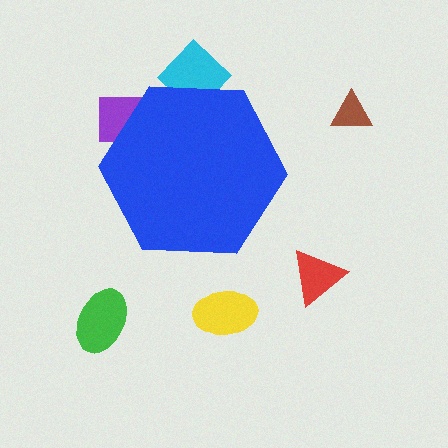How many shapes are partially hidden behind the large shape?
2 shapes are partially hidden.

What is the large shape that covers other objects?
A blue hexagon.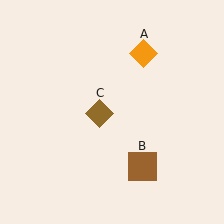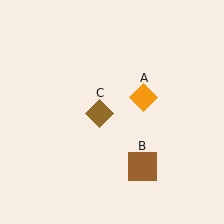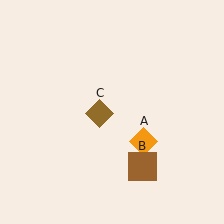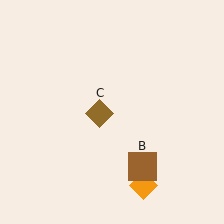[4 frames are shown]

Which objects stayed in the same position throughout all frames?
Brown square (object B) and brown diamond (object C) remained stationary.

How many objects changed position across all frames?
1 object changed position: orange diamond (object A).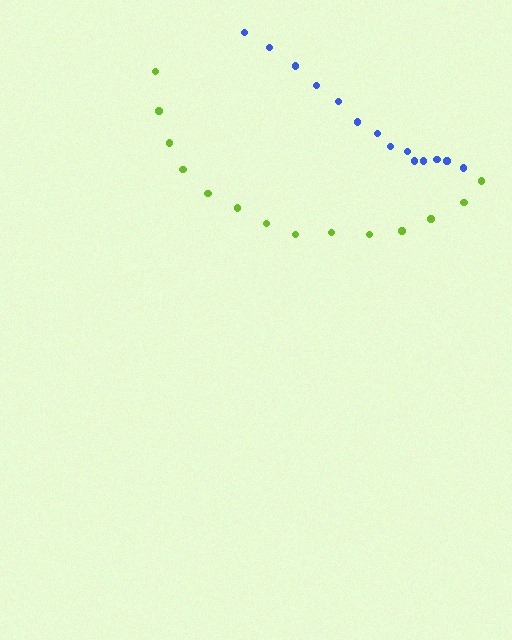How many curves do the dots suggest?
There are 2 distinct paths.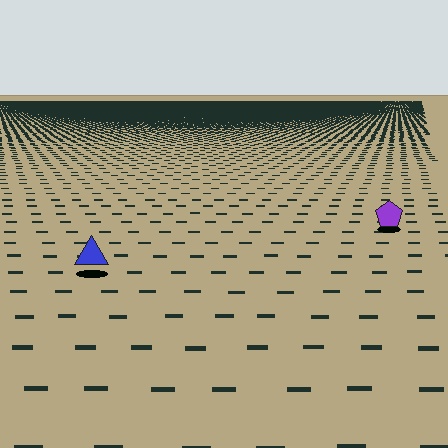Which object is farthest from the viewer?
The purple pentagon is farthest from the viewer. It appears smaller and the ground texture around it is denser.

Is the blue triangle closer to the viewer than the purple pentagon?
Yes. The blue triangle is closer — you can tell from the texture gradient: the ground texture is coarser near it.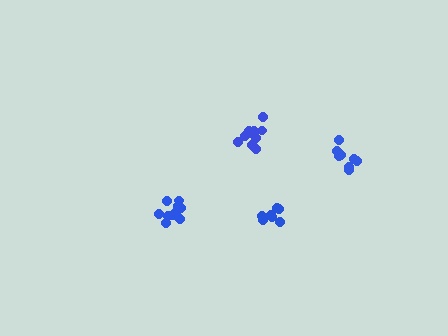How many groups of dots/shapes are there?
There are 4 groups.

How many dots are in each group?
Group 1: 10 dots, Group 2: 8 dots, Group 3: 7 dots, Group 4: 10 dots (35 total).